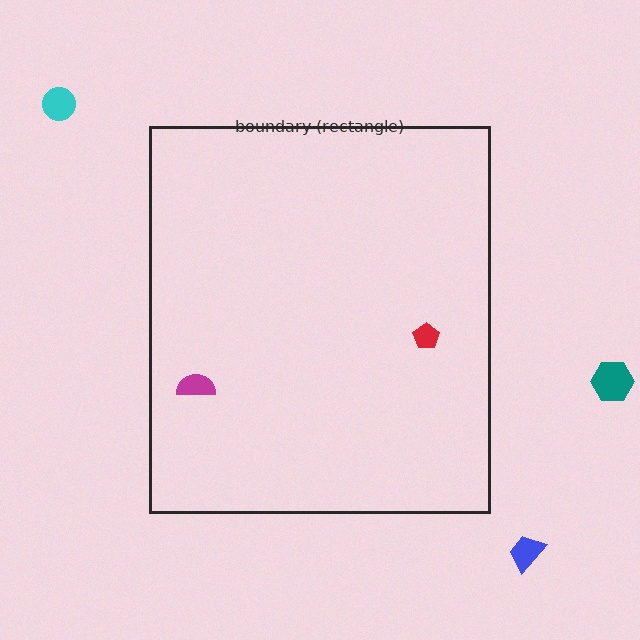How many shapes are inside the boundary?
2 inside, 3 outside.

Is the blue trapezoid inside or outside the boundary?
Outside.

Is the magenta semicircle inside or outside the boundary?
Inside.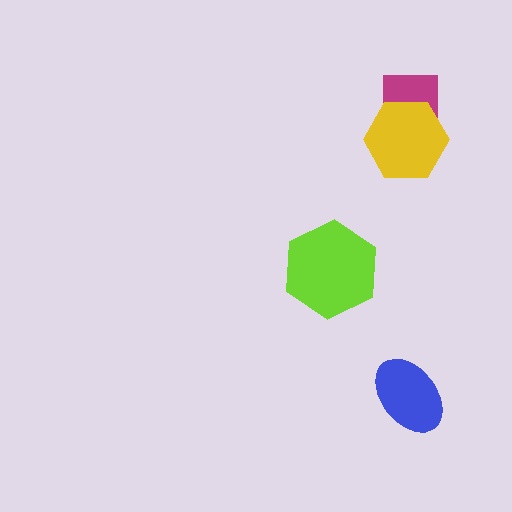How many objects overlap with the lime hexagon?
0 objects overlap with the lime hexagon.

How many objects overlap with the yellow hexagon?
1 object overlaps with the yellow hexagon.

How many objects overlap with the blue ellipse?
0 objects overlap with the blue ellipse.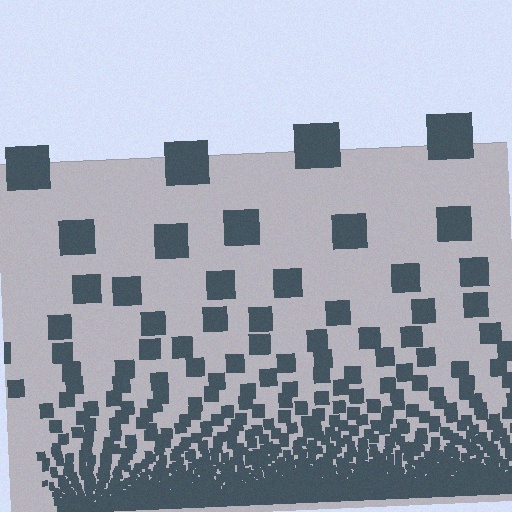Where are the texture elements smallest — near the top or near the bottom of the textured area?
Near the bottom.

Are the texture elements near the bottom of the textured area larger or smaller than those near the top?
Smaller. The gradient is inverted — elements near the bottom are smaller and denser.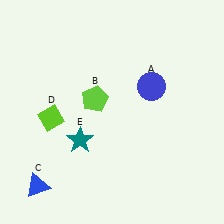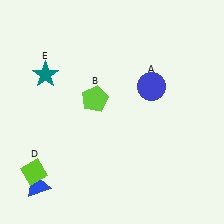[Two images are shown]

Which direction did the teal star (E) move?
The teal star (E) moved up.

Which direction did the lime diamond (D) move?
The lime diamond (D) moved down.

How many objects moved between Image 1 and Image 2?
2 objects moved between the two images.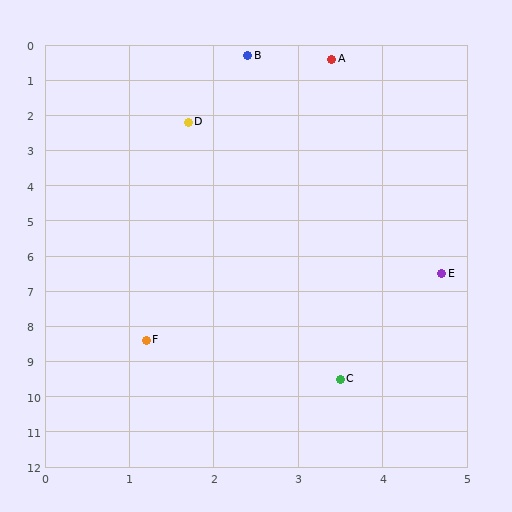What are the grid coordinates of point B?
Point B is at approximately (2.4, 0.3).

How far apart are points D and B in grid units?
Points D and B are about 2.0 grid units apart.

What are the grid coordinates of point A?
Point A is at approximately (3.4, 0.4).